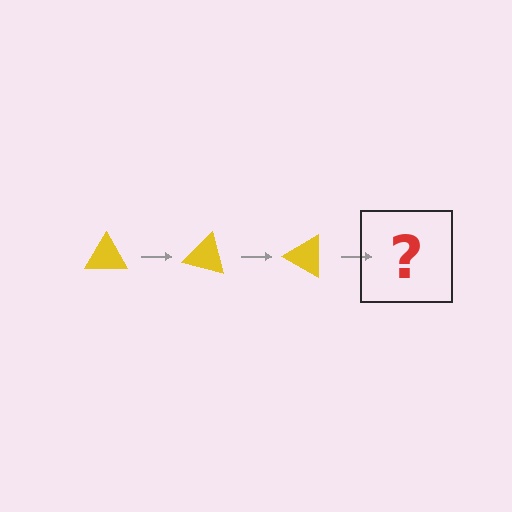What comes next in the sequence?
The next element should be a yellow triangle rotated 45 degrees.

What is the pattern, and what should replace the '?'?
The pattern is that the triangle rotates 15 degrees each step. The '?' should be a yellow triangle rotated 45 degrees.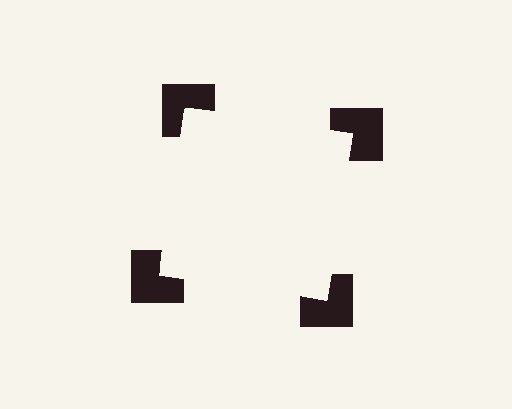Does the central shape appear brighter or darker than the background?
It typically appears slightly brighter than the background, even though no actual brightness change is drawn.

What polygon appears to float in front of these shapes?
An illusory square — its edges are inferred from the aligned wedge cuts in the notched squares, not physically drawn.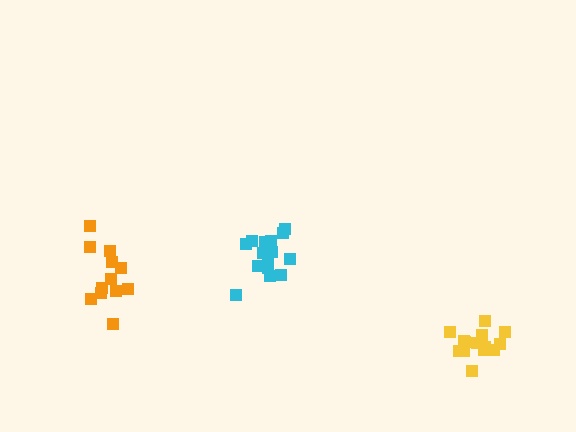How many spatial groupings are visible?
There are 3 spatial groupings.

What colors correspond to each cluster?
The clusters are colored: cyan, yellow, orange.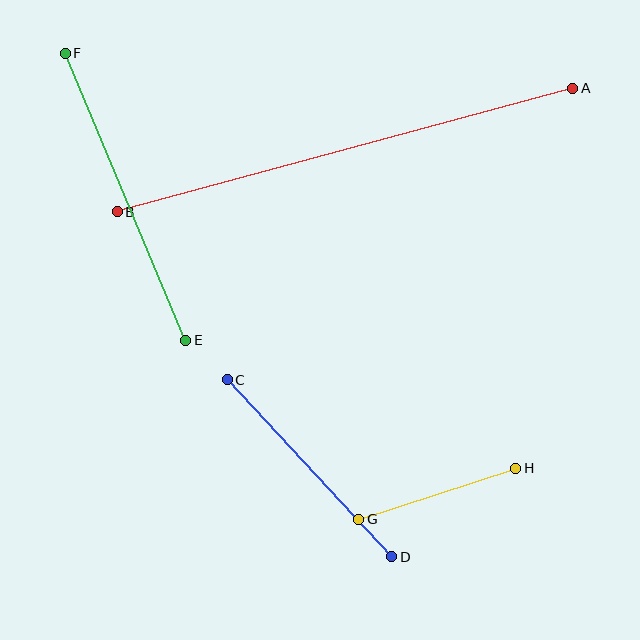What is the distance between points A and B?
The distance is approximately 472 pixels.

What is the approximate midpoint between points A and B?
The midpoint is at approximately (345, 150) pixels.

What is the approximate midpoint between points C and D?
The midpoint is at approximately (309, 468) pixels.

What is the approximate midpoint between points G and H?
The midpoint is at approximately (437, 494) pixels.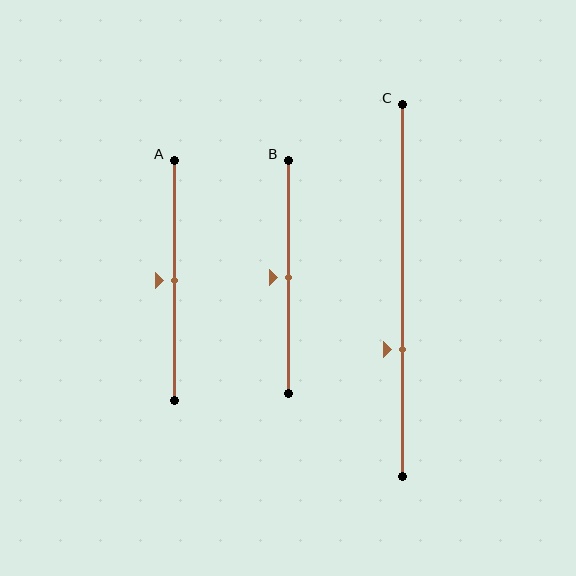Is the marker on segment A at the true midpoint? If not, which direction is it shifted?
Yes, the marker on segment A is at the true midpoint.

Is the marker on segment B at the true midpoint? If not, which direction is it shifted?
Yes, the marker on segment B is at the true midpoint.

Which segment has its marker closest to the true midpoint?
Segment A has its marker closest to the true midpoint.